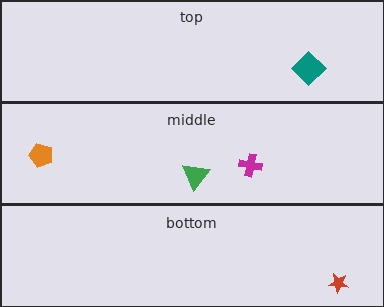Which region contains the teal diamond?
The top region.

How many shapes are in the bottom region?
1.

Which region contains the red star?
The bottom region.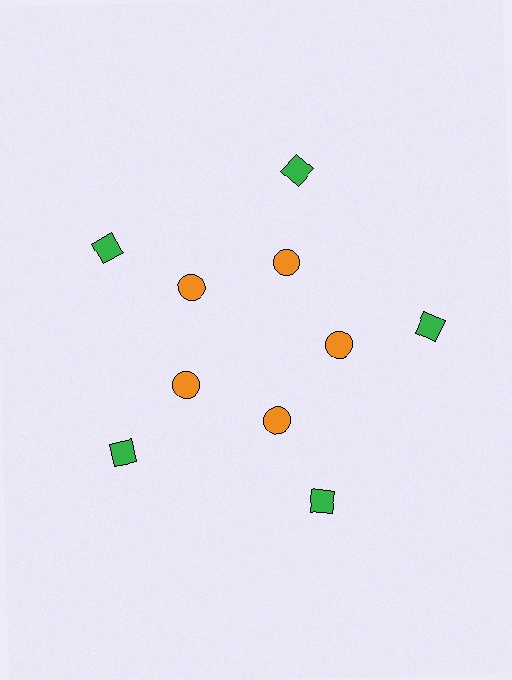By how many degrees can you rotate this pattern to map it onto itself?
The pattern maps onto itself every 72 degrees of rotation.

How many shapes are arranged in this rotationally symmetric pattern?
There are 15 shapes, arranged in 5 groups of 3.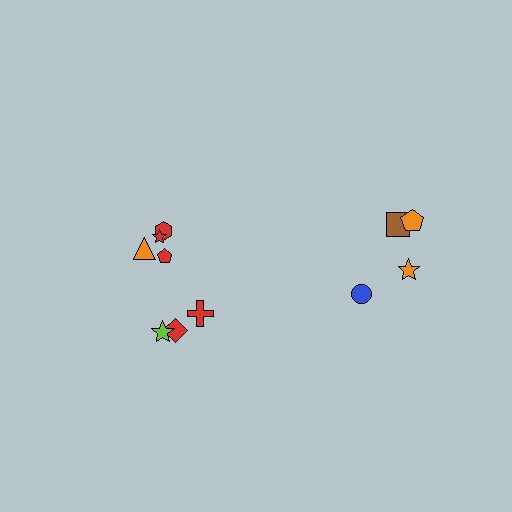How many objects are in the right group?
There are 4 objects.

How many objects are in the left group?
There are 7 objects.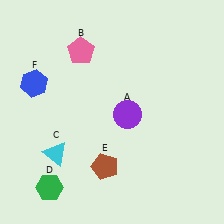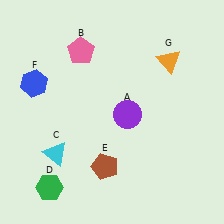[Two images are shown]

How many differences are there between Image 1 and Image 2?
There is 1 difference between the two images.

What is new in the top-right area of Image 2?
An orange triangle (G) was added in the top-right area of Image 2.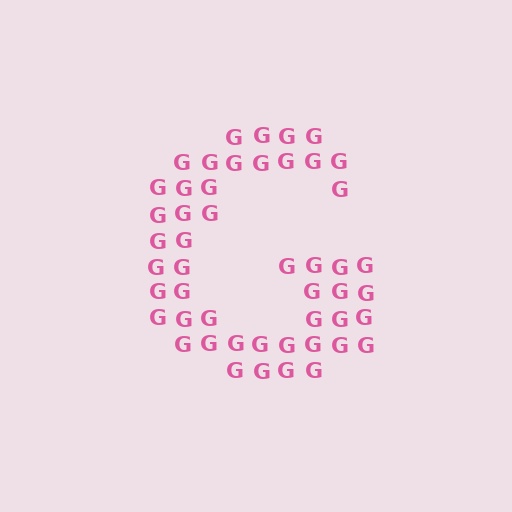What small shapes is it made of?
It is made of small letter G's.